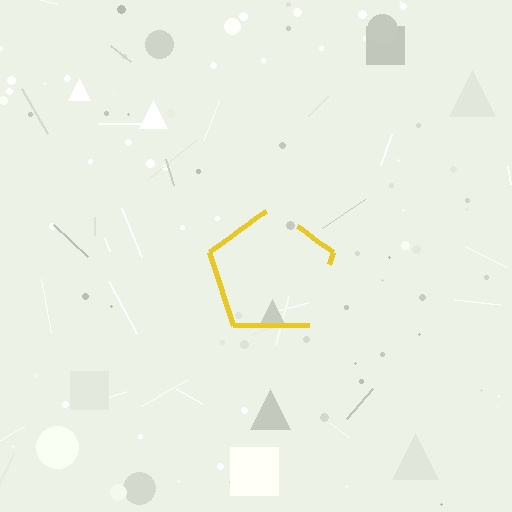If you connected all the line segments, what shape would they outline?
They would outline a pentagon.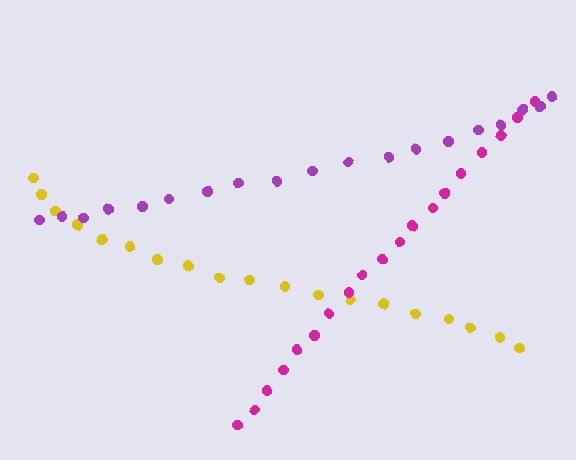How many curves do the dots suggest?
There are 3 distinct paths.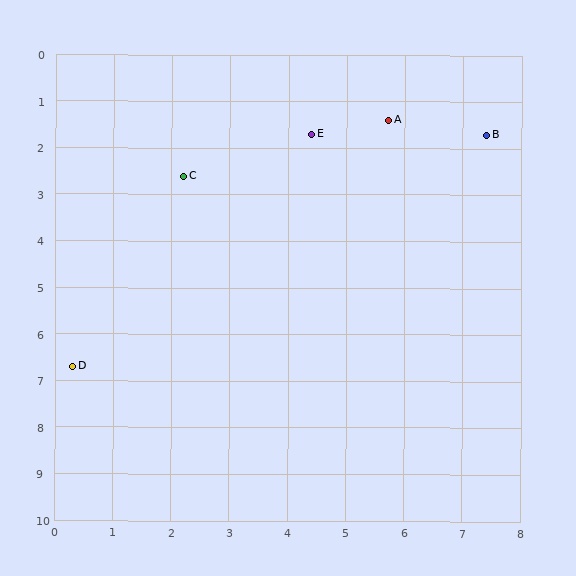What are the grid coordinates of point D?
Point D is at approximately (0.3, 6.7).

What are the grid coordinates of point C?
Point C is at approximately (2.2, 2.6).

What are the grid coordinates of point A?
Point A is at approximately (5.7, 1.4).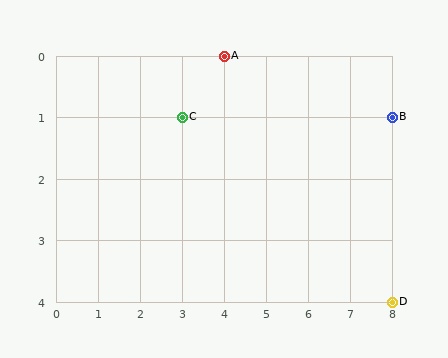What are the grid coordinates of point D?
Point D is at grid coordinates (8, 4).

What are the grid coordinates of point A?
Point A is at grid coordinates (4, 0).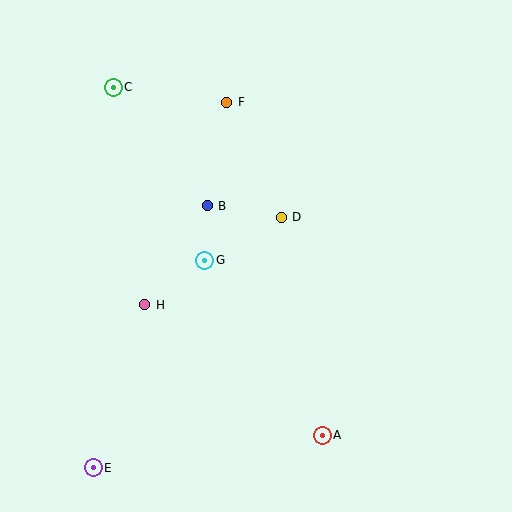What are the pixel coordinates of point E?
Point E is at (93, 468).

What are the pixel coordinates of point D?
Point D is at (281, 217).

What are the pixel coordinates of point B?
Point B is at (207, 206).